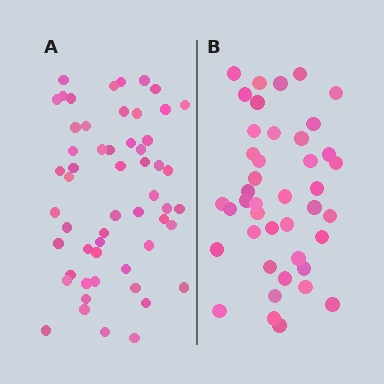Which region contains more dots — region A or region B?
Region A (the left region) has more dots.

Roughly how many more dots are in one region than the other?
Region A has approximately 15 more dots than region B.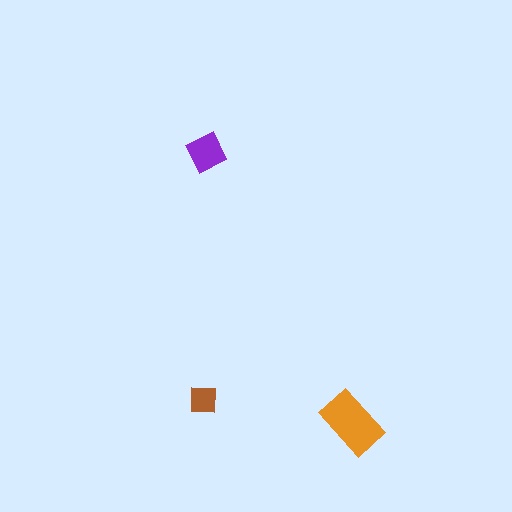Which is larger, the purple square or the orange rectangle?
The orange rectangle.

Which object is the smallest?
The brown square.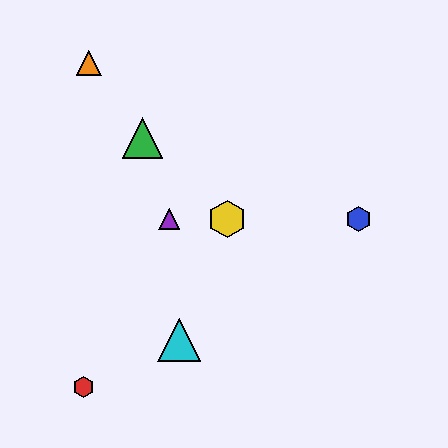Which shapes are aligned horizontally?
The blue hexagon, the yellow hexagon, the purple triangle are aligned horizontally.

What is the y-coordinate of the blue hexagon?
The blue hexagon is at y≈219.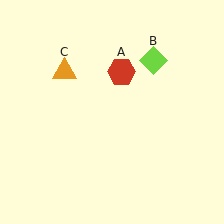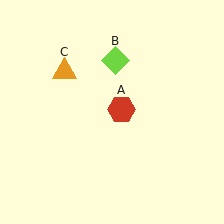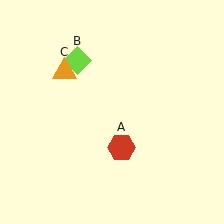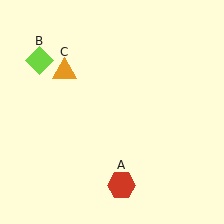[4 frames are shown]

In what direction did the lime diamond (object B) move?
The lime diamond (object B) moved left.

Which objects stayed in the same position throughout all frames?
Orange triangle (object C) remained stationary.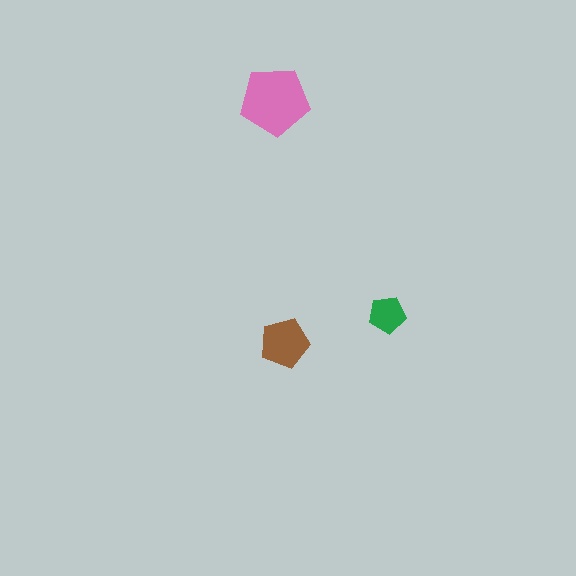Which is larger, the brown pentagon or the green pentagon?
The brown one.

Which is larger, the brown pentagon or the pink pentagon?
The pink one.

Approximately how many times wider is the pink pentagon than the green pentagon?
About 2 times wider.